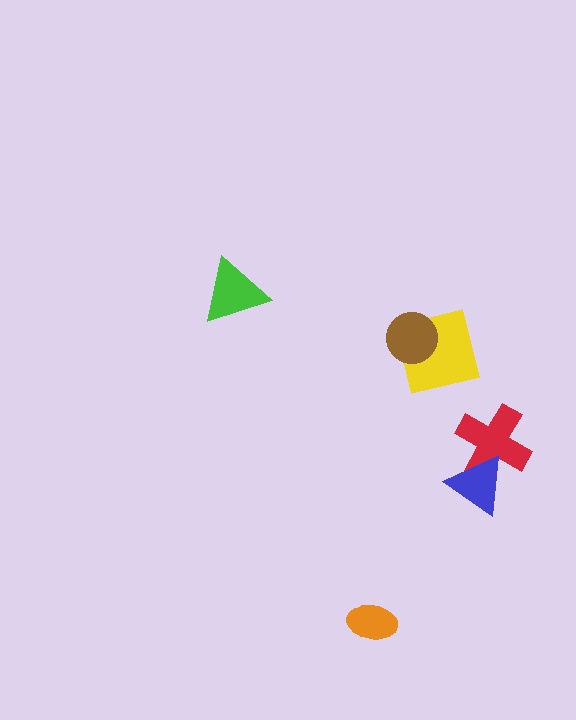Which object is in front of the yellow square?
The brown circle is in front of the yellow square.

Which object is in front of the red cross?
The blue triangle is in front of the red cross.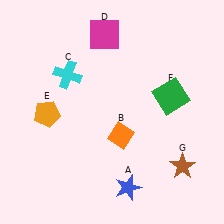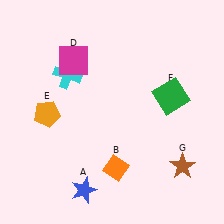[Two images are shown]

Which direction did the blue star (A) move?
The blue star (A) moved left.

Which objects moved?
The objects that moved are: the blue star (A), the orange diamond (B), the magenta square (D).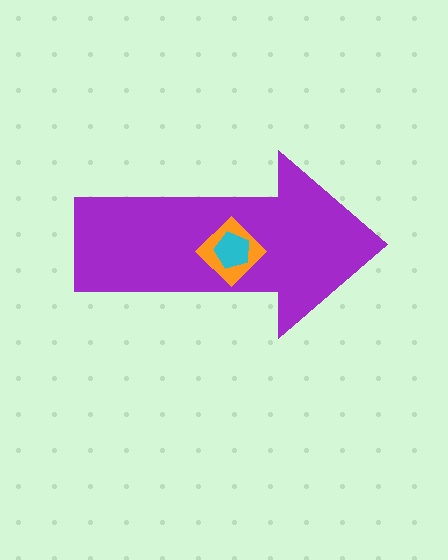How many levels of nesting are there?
3.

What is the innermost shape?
The cyan pentagon.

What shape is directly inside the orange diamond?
The cyan pentagon.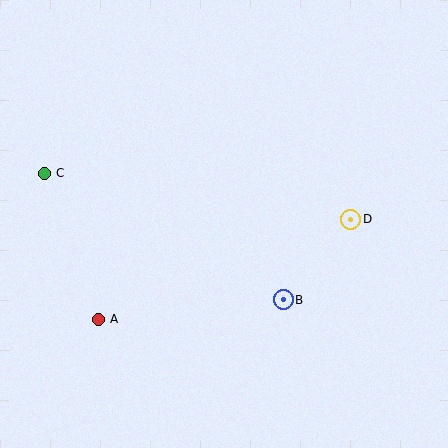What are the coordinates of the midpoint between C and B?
The midpoint between C and B is at (164, 236).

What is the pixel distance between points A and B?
The distance between A and B is 186 pixels.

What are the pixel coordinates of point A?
Point A is at (98, 319).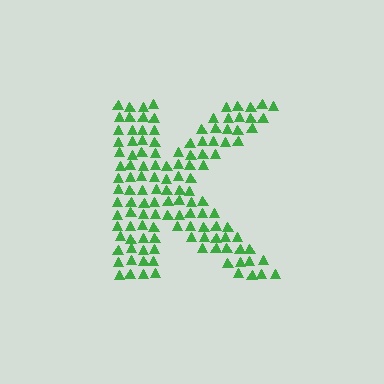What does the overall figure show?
The overall figure shows the letter K.